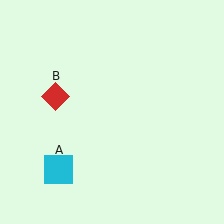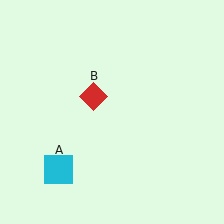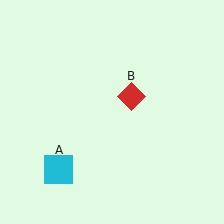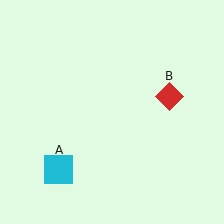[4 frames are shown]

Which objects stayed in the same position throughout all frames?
Cyan square (object A) remained stationary.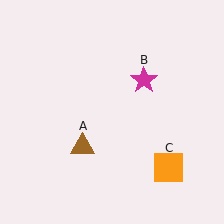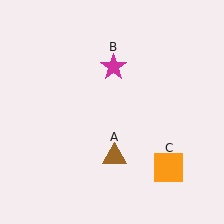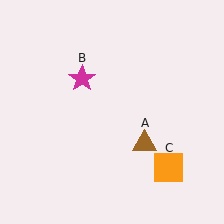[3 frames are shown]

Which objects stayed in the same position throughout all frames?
Orange square (object C) remained stationary.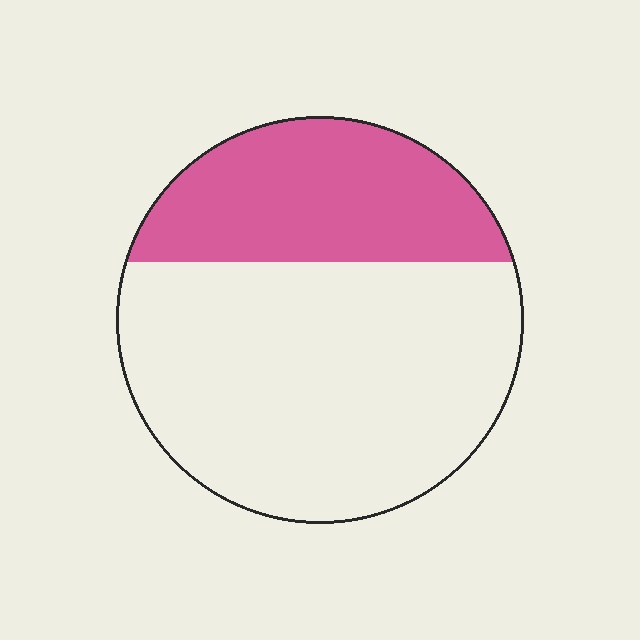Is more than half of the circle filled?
No.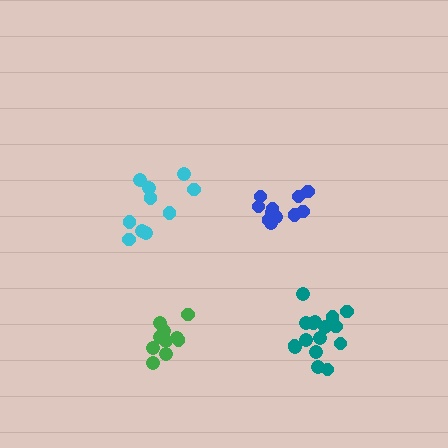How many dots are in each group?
Group 1: 10 dots, Group 2: 10 dots, Group 3: 16 dots, Group 4: 11 dots (47 total).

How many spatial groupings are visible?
There are 4 spatial groupings.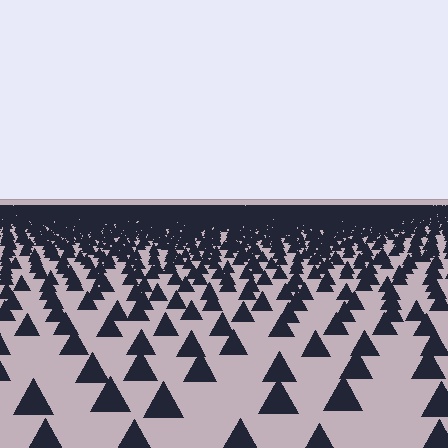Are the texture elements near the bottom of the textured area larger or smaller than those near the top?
Larger. Near the bottom, elements are closer to the viewer and appear at a bigger on-screen size.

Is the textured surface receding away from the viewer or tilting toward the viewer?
The surface is receding away from the viewer. Texture elements get smaller and denser toward the top.